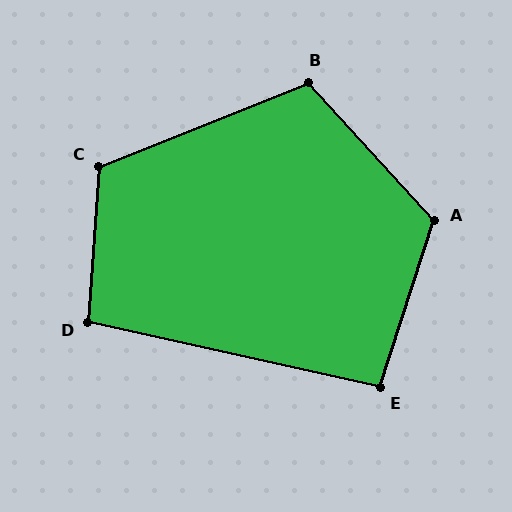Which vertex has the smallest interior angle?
E, at approximately 95 degrees.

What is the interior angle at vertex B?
Approximately 110 degrees (obtuse).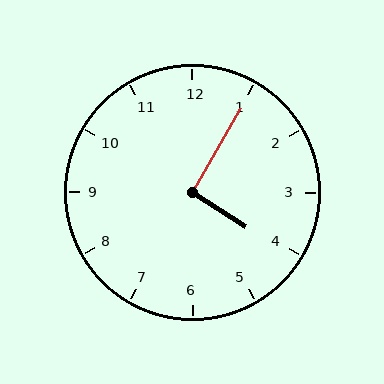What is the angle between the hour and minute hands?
Approximately 92 degrees.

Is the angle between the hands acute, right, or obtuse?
It is right.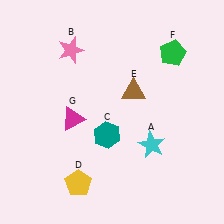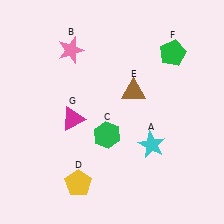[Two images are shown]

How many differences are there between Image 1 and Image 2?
There is 1 difference between the two images.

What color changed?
The hexagon (C) changed from teal in Image 1 to green in Image 2.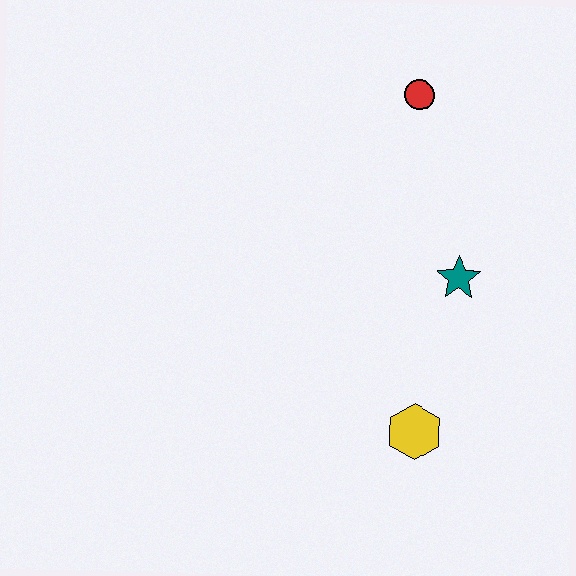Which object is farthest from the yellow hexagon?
The red circle is farthest from the yellow hexagon.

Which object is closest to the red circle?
The teal star is closest to the red circle.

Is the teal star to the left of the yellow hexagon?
No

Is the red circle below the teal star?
No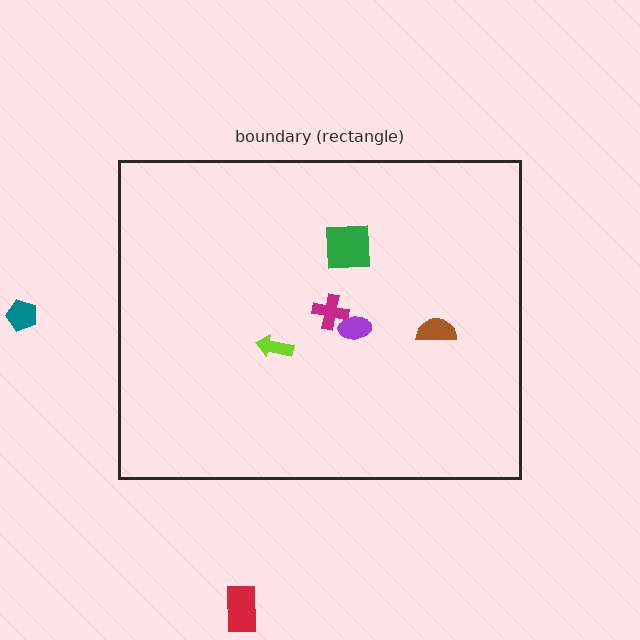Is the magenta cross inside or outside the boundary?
Inside.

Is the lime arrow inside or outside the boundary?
Inside.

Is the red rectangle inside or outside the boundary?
Outside.